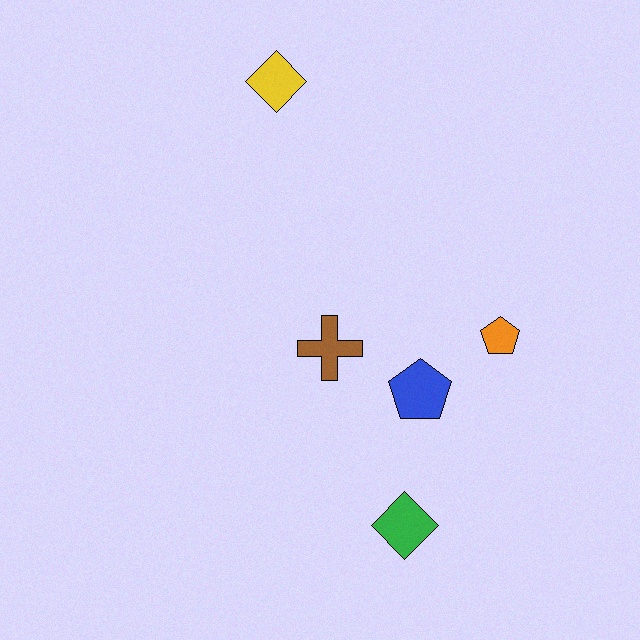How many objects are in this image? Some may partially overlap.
There are 5 objects.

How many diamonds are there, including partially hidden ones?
There are 2 diamonds.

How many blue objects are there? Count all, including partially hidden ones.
There is 1 blue object.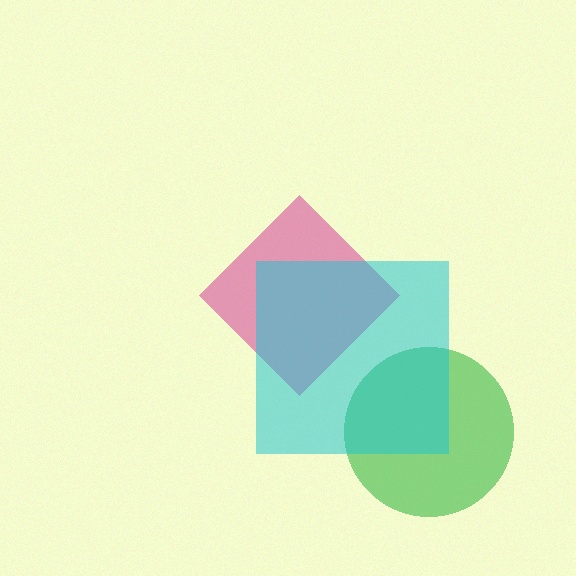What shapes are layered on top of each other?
The layered shapes are: a green circle, a magenta diamond, a cyan square.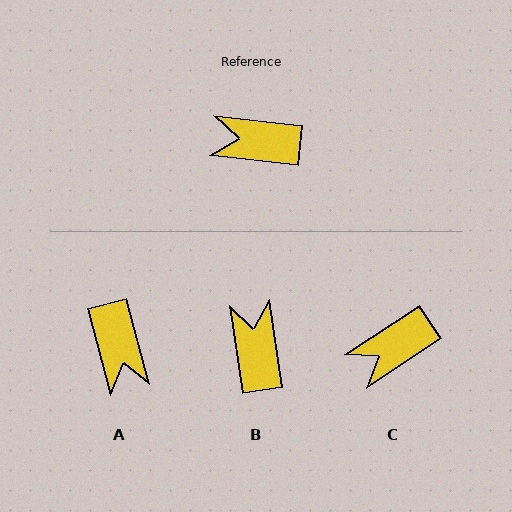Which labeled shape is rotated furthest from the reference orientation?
A, about 112 degrees away.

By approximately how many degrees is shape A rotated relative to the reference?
Approximately 112 degrees counter-clockwise.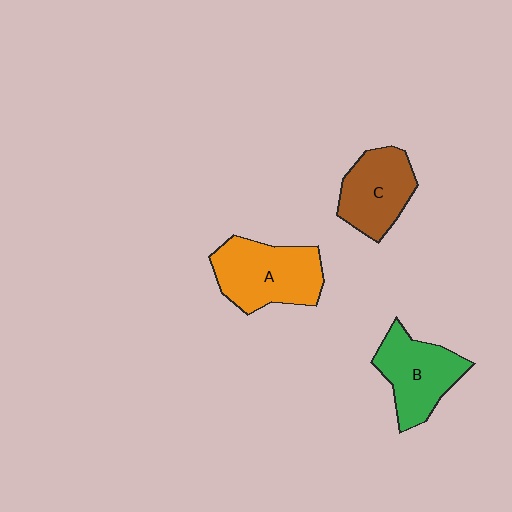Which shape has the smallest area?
Shape C (brown).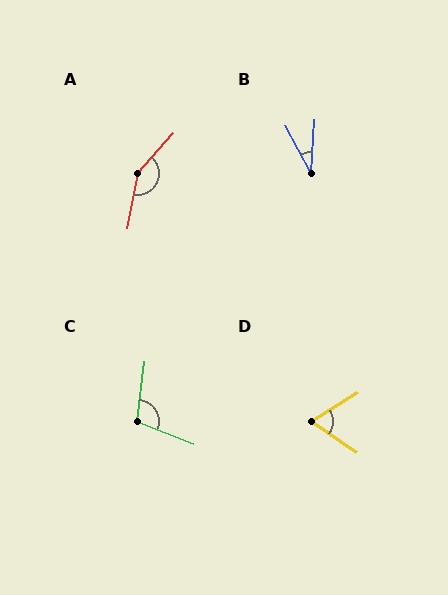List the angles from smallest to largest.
B (32°), D (66°), C (104°), A (149°).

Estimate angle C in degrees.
Approximately 104 degrees.